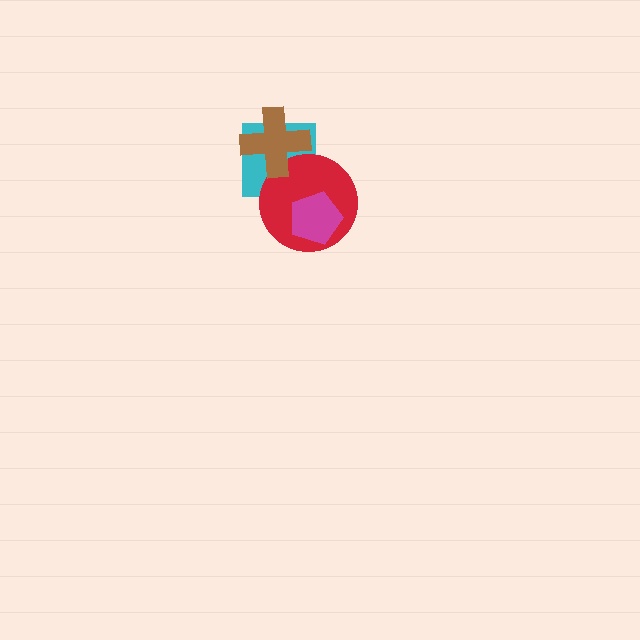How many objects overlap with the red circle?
3 objects overlap with the red circle.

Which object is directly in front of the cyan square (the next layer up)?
The red circle is directly in front of the cyan square.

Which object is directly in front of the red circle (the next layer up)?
The brown cross is directly in front of the red circle.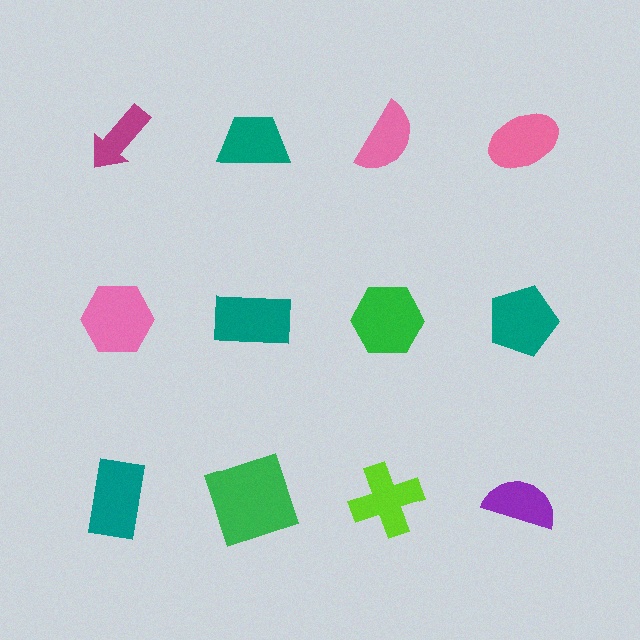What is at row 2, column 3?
A green hexagon.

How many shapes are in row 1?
4 shapes.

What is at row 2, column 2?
A teal rectangle.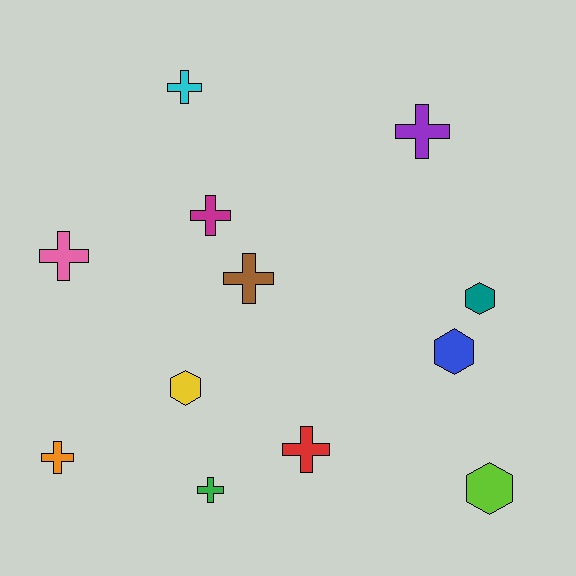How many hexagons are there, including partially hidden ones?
There are 4 hexagons.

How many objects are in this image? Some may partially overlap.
There are 12 objects.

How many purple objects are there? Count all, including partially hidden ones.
There is 1 purple object.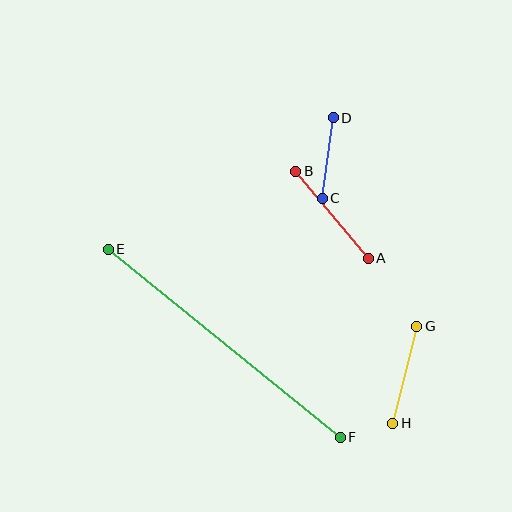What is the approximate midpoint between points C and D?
The midpoint is at approximately (328, 158) pixels.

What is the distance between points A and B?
The distance is approximately 113 pixels.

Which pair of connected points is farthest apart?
Points E and F are farthest apart.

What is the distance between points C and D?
The distance is approximately 81 pixels.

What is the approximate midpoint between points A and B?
The midpoint is at approximately (332, 215) pixels.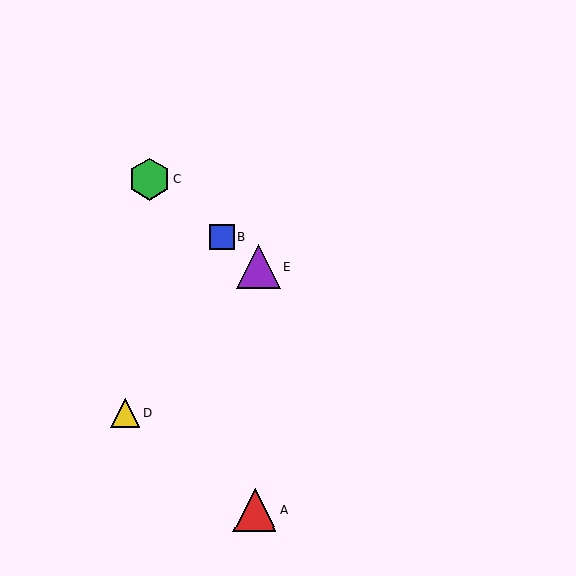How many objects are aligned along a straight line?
3 objects (B, C, E) are aligned along a straight line.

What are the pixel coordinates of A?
Object A is at (255, 510).